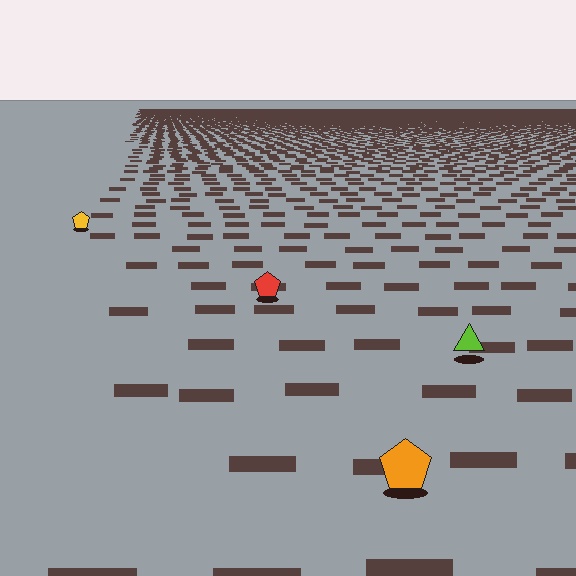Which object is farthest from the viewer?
The yellow pentagon is farthest from the viewer. It appears smaller and the ground texture around it is denser.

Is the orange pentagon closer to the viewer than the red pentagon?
Yes. The orange pentagon is closer — you can tell from the texture gradient: the ground texture is coarser near it.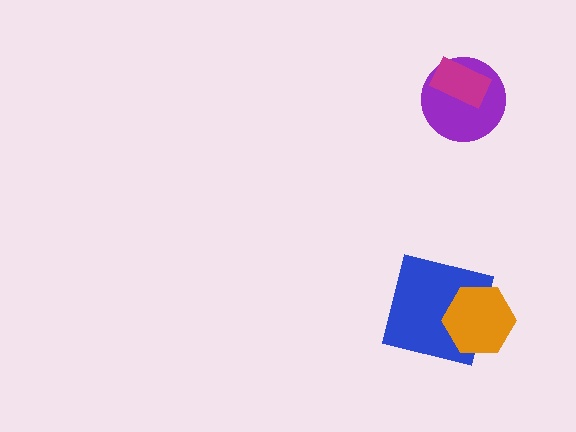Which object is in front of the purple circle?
The magenta rectangle is in front of the purple circle.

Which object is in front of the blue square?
The orange hexagon is in front of the blue square.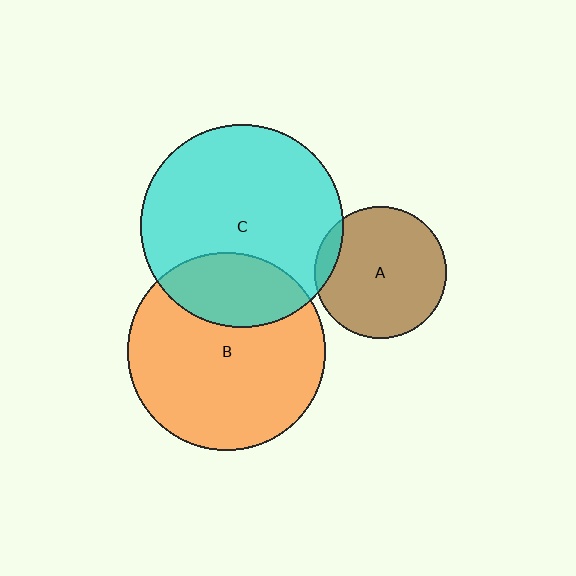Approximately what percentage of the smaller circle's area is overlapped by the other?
Approximately 10%.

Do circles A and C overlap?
Yes.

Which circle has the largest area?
Circle C (cyan).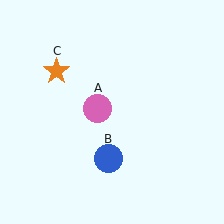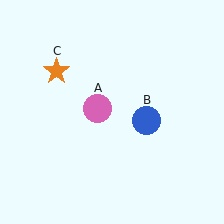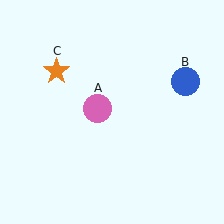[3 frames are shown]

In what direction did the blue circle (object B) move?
The blue circle (object B) moved up and to the right.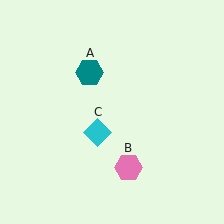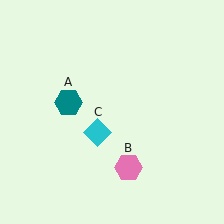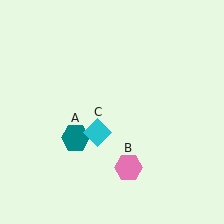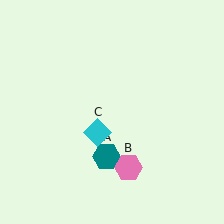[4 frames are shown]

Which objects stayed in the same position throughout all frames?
Pink hexagon (object B) and cyan diamond (object C) remained stationary.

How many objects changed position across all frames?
1 object changed position: teal hexagon (object A).